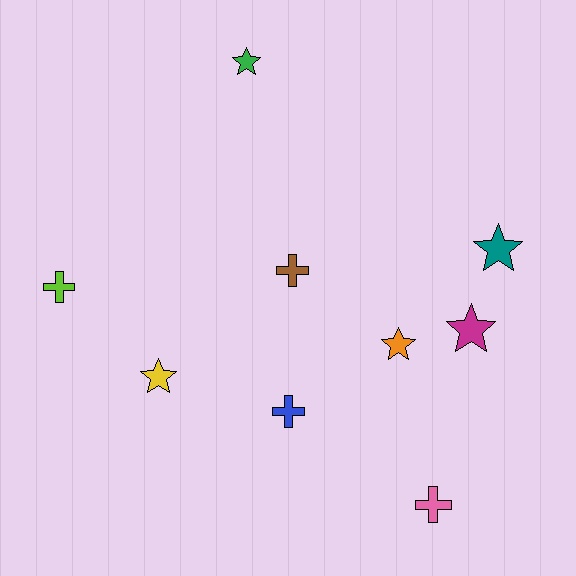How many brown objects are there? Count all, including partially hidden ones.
There is 1 brown object.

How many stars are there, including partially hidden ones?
There are 5 stars.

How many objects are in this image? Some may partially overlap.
There are 9 objects.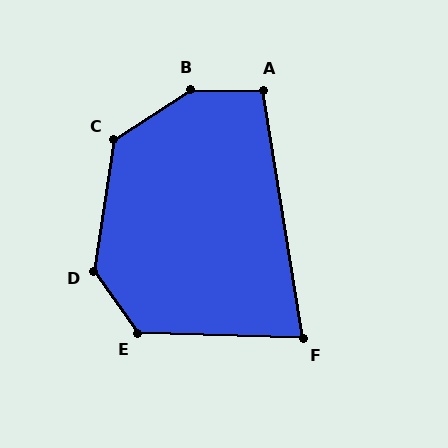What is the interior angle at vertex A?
Approximately 101 degrees (obtuse).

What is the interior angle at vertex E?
Approximately 128 degrees (obtuse).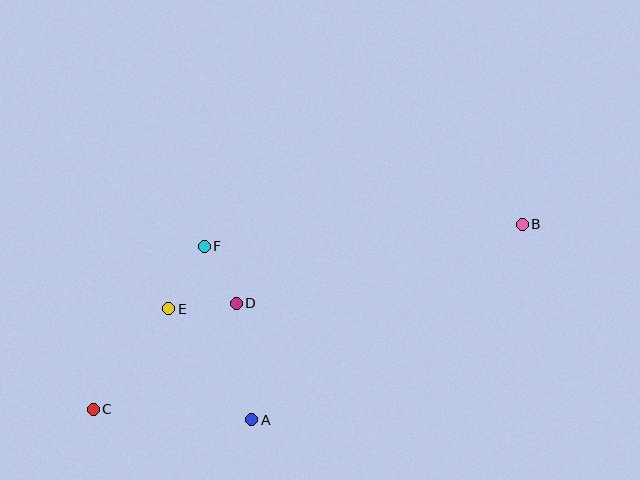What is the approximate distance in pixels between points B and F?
The distance between B and F is approximately 318 pixels.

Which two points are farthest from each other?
Points B and C are farthest from each other.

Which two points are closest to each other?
Points D and F are closest to each other.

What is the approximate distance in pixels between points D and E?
The distance between D and E is approximately 68 pixels.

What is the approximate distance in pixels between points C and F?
The distance between C and F is approximately 197 pixels.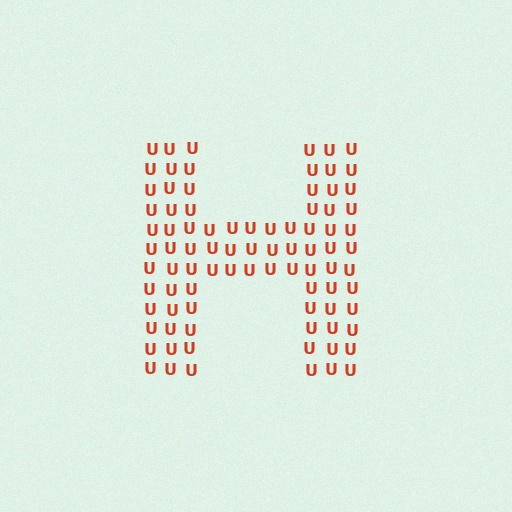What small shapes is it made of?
It is made of small letter U's.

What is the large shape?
The large shape is the letter H.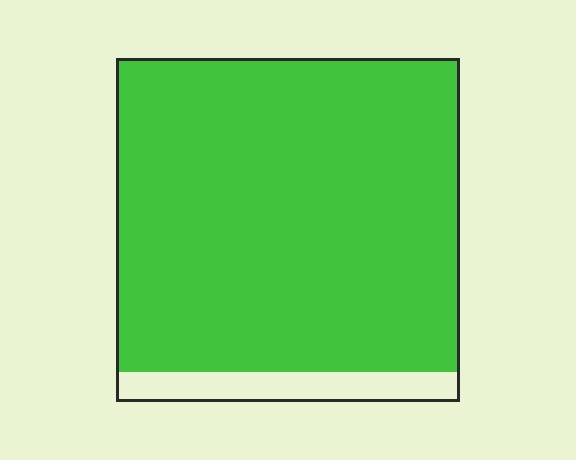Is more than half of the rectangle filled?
Yes.